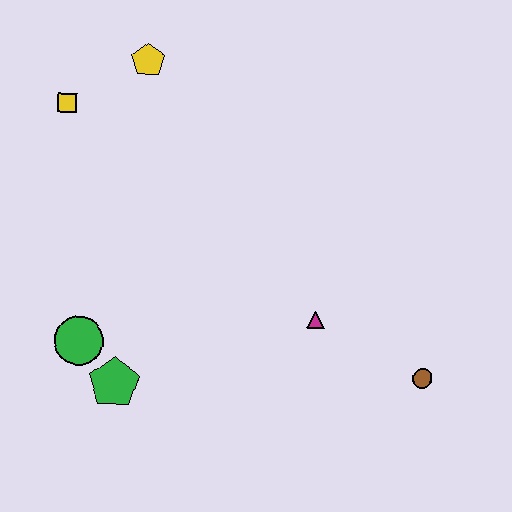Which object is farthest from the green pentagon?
The yellow pentagon is farthest from the green pentagon.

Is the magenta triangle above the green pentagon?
Yes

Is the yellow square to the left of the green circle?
Yes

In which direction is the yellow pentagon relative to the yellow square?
The yellow pentagon is to the right of the yellow square.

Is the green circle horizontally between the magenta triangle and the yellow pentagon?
No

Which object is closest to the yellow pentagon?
The yellow square is closest to the yellow pentagon.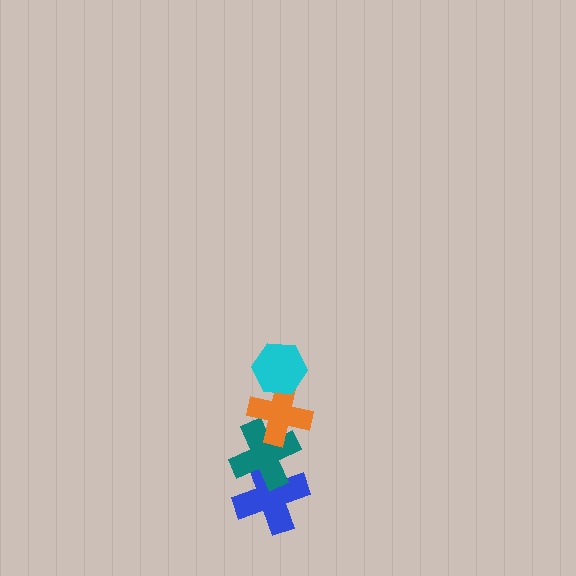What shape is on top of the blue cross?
The teal cross is on top of the blue cross.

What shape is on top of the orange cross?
The cyan hexagon is on top of the orange cross.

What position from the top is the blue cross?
The blue cross is 4th from the top.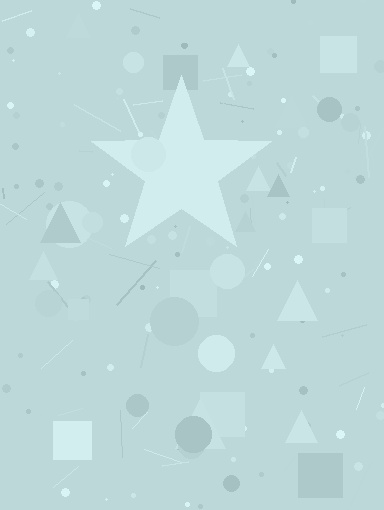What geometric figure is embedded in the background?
A star is embedded in the background.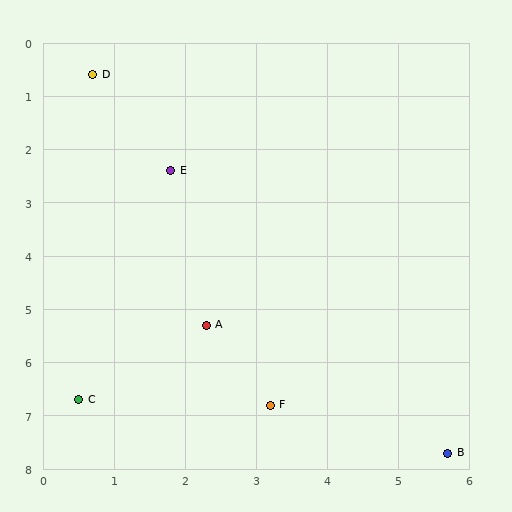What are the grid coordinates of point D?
Point D is at approximately (0.7, 0.6).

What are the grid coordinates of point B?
Point B is at approximately (5.7, 7.7).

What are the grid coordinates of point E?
Point E is at approximately (1.8, 2.4).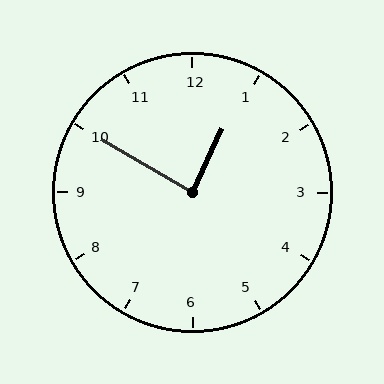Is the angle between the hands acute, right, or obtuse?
It is right.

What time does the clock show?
12:50.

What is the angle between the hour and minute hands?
Approximately 85 degrees.